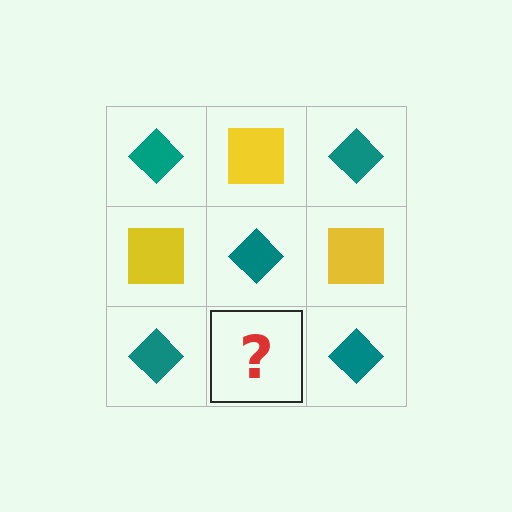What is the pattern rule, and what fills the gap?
The rule is that it alternates teal diamond and yellow square in a checkerboard pattern. The gap should be filled with a yellow square.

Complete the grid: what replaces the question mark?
The question mark should be replaced with a yellow square.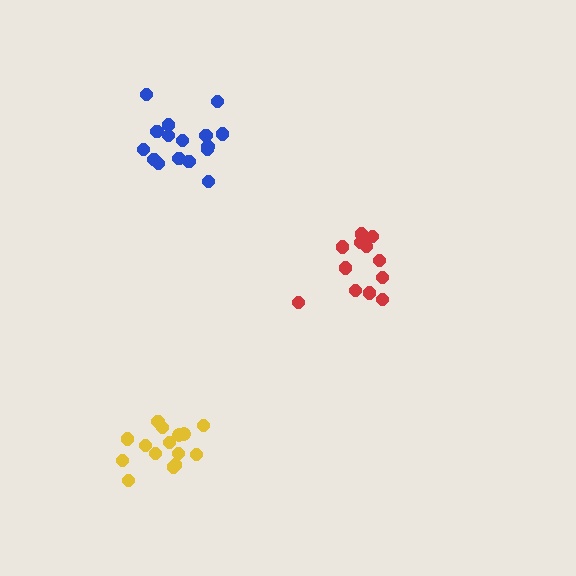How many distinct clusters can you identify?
There are 3 distinct clusters.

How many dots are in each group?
Group 1: 16 dots, Group 2: 15 dots, Group 3: 12 dots (43 total).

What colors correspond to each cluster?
The clusters are colored: blue, yellow, red.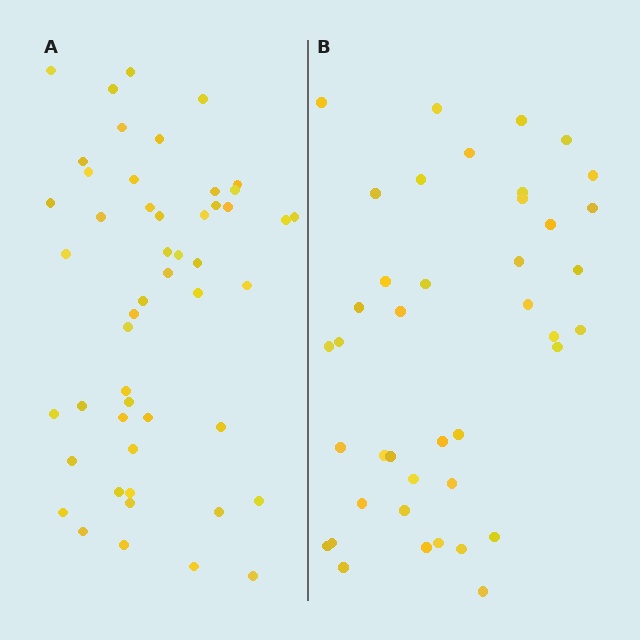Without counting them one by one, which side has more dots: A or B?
Region A (the left region) has more dots.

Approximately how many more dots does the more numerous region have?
Region A has roughly 8 or so more dots than region B.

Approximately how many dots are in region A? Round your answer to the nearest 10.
About 50 dots.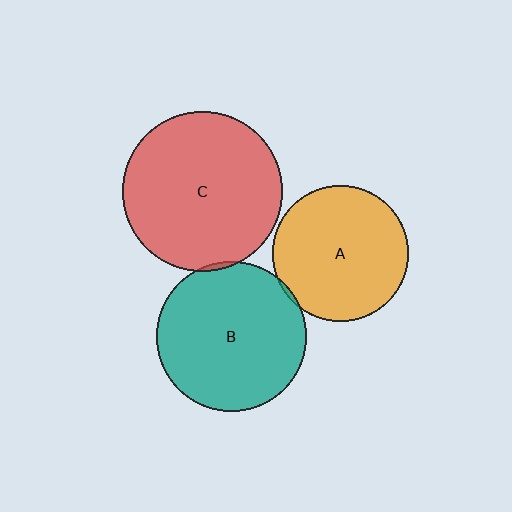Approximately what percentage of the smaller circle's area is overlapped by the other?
Approximately 5%.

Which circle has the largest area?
Circle C (red).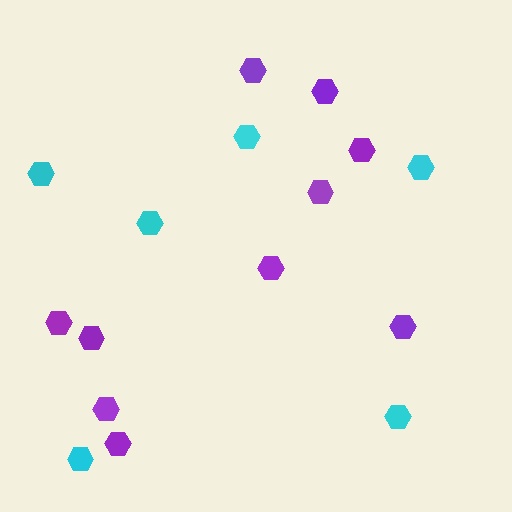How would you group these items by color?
There are 2 groups: one group of cyan hexagons (6) and one group of purple hexagons (10).